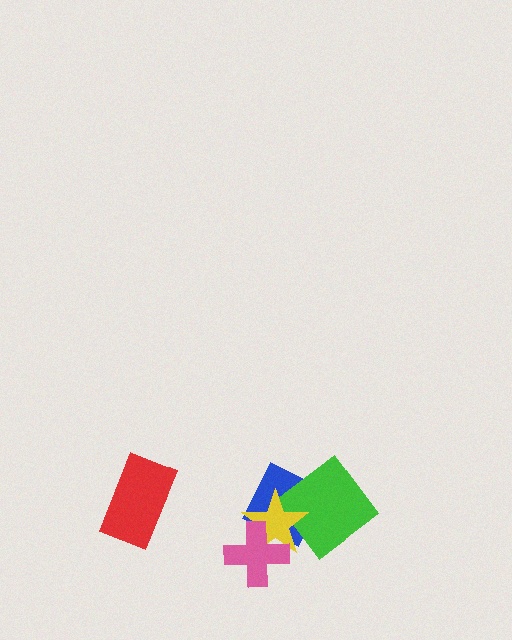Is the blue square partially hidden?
Yes, it is partially covered by another shape.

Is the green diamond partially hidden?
Yes, it is partially covered by another shape.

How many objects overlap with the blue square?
3 objects overlap with the blue square.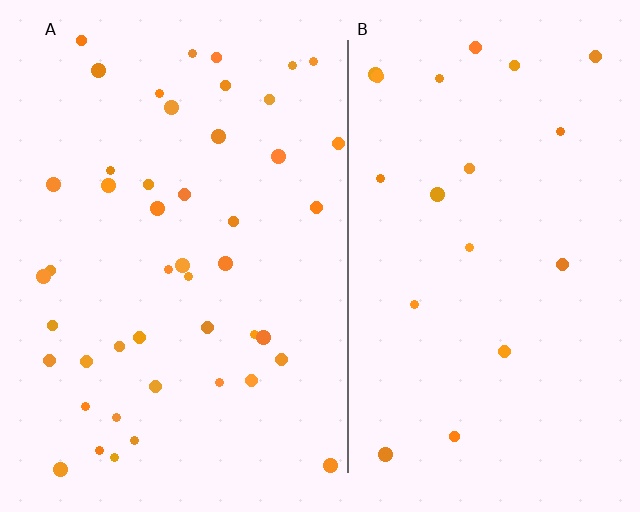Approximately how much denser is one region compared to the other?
Approximately 2.4× — region A over region B.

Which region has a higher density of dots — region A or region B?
A (the left).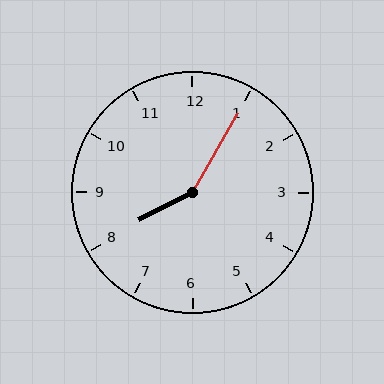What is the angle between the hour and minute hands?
Approximately 148 degrees.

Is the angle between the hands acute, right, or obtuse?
It is obtuse.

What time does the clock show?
8:05.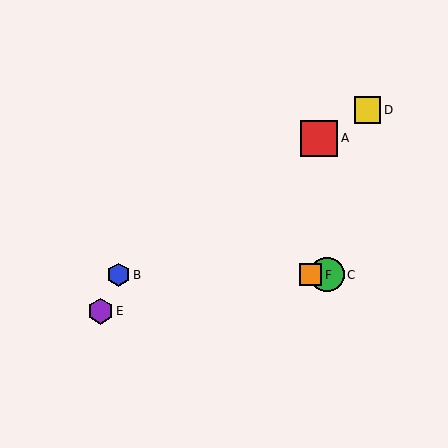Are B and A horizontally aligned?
No, B is at y≈275 and A is at y≈138.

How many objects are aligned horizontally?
3 objects (B, C, F) are aligned horizontally.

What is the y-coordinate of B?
Object B is at y≈275.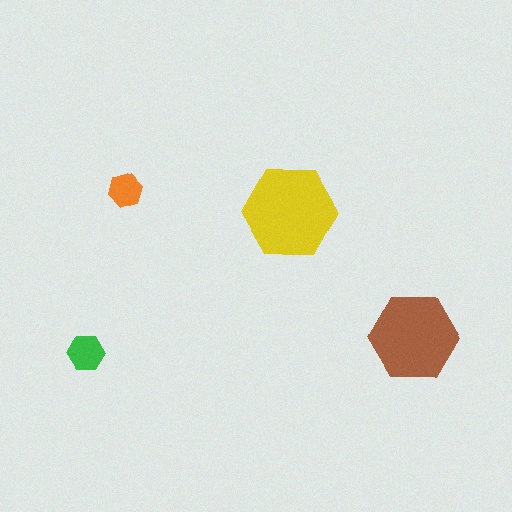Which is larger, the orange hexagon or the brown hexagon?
The brown one.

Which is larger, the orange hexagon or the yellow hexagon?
The yellow one.